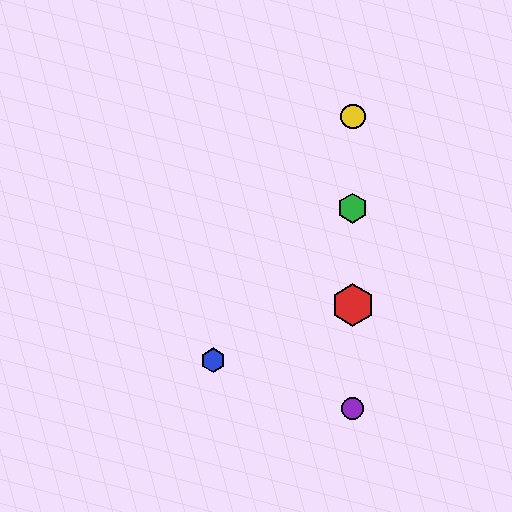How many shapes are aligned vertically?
4 shapes (the red hexagon, the green hexagon, the yellow circle, the purple circle) are aligned vertically.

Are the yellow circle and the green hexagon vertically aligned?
Yes, both are at x≈353.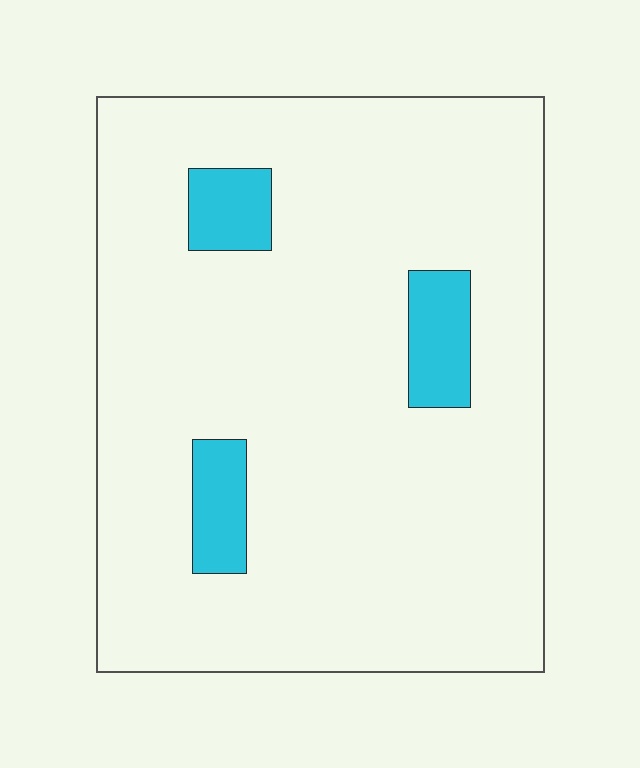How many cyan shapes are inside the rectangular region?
3.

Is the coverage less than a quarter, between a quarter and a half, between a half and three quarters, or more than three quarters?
Less than a quarter.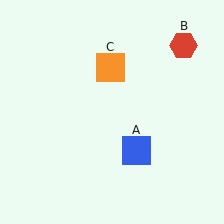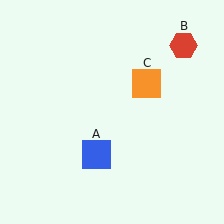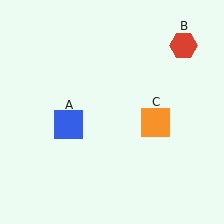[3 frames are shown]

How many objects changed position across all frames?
2 objects changed position: blue square (object A), orange square (object C).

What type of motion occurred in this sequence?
The blue square (object A), orange square (object C) rotated clockwise around the center of the scene.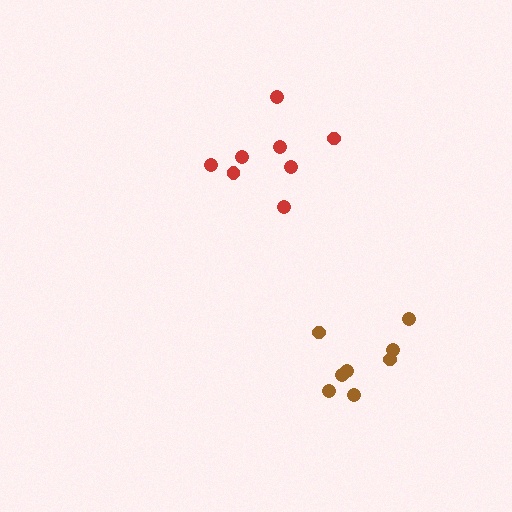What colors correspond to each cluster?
The clusters are colored: red, brown.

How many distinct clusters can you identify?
There are 2 distinct clusters.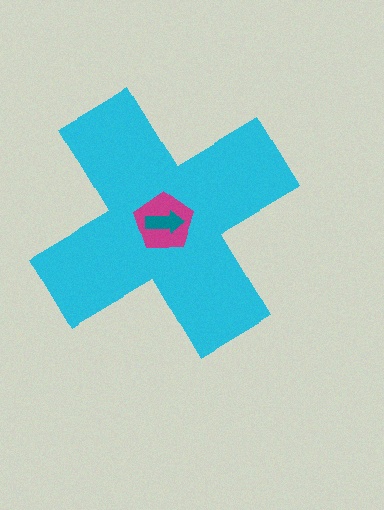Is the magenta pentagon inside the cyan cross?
Yes.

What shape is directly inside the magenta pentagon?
The teal arrow.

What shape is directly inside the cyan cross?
The magenta pentagon.